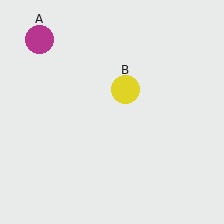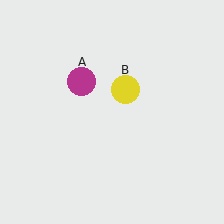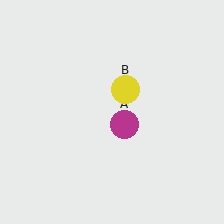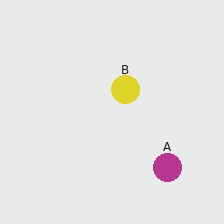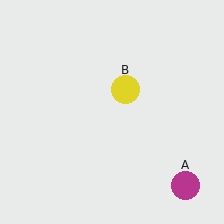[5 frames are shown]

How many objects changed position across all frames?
1 object changed position: magenta circle (object A).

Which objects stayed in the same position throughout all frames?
Yellow circle (object B) remained stationary.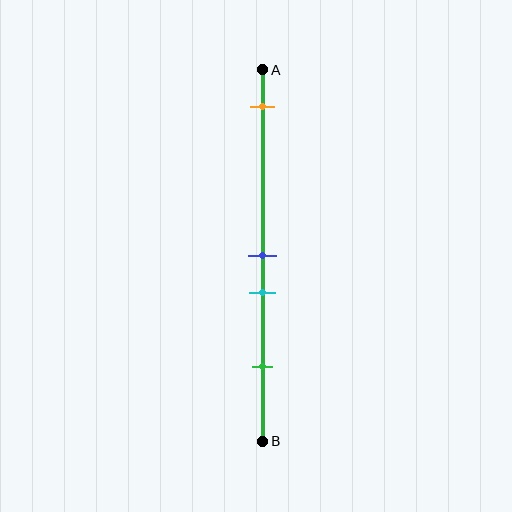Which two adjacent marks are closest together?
The blue and cyan marks are the closest adjacent pair.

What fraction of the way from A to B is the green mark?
The green mark is approximately 80% (0.8) of the way from A to B.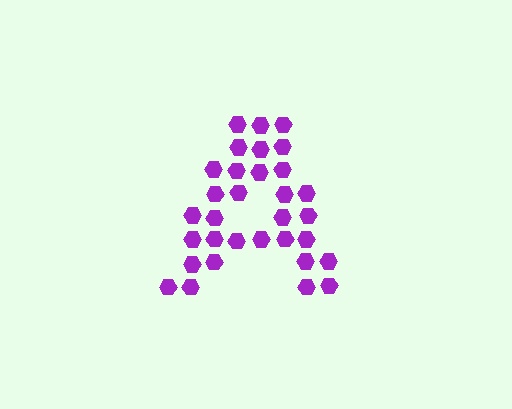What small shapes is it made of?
It is made of small hexagons.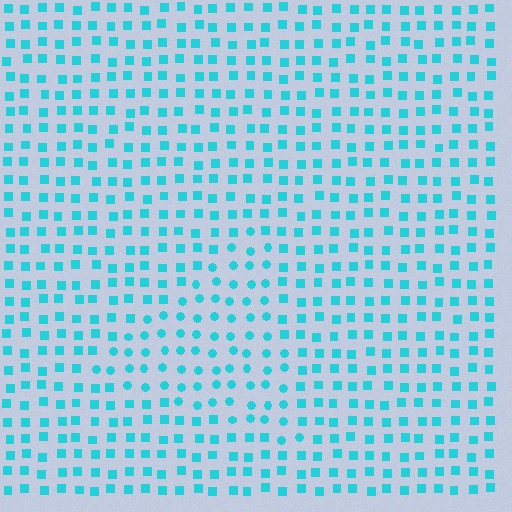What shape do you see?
I see a triangle.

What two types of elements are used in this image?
The image uses circles inside the triangle region and squares outside it.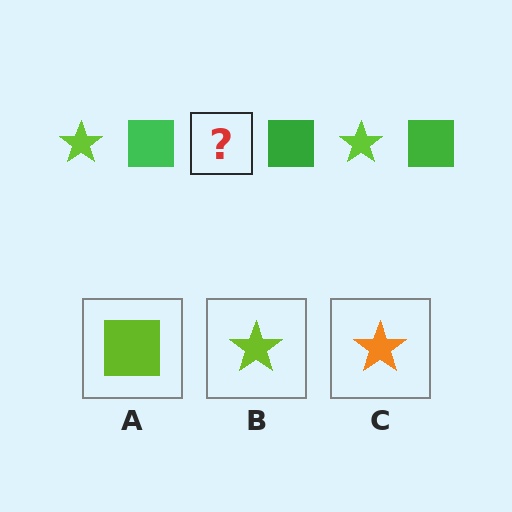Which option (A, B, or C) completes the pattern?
B.